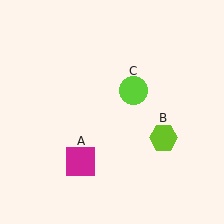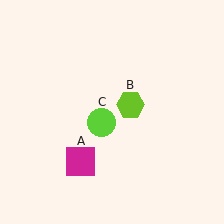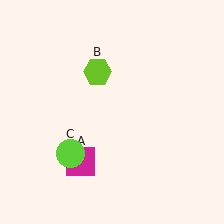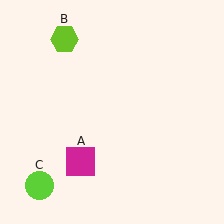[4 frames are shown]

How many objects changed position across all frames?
2 objects changed position: lime hexagon (object B), lime circle (object C).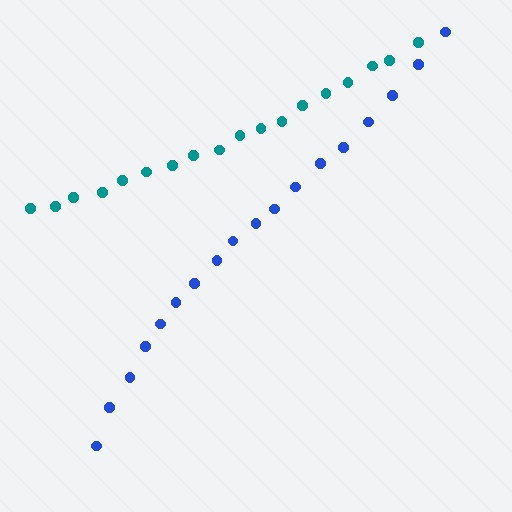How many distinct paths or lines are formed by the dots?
There are 2 distinct paths.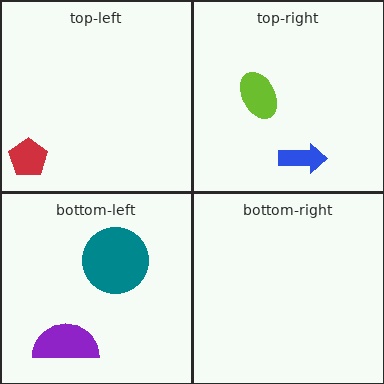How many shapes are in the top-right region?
2.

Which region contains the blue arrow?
The top-right region.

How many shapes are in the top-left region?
1.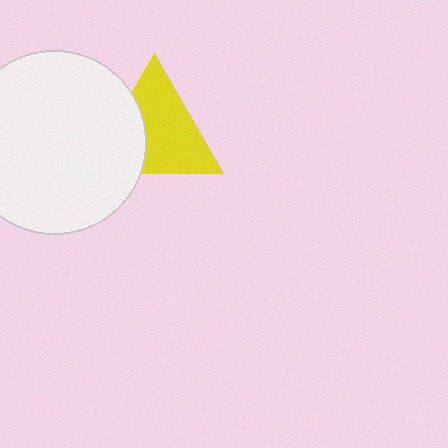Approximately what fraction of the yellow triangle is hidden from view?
Roughly 34% of the yellow triangle is hidden behind the white circle.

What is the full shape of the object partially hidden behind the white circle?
The partially hidden object is a yellow triangle.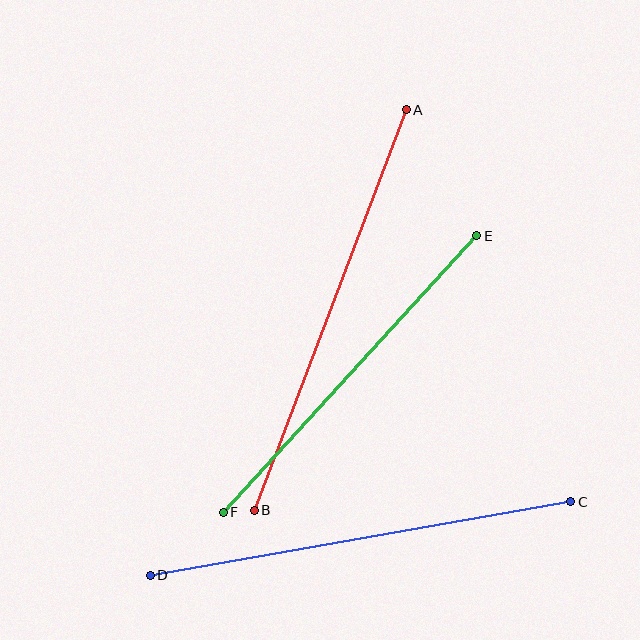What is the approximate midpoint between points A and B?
The midpoint is at approximately (330, 310) pixels.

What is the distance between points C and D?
The distance is approximately 427 pixels.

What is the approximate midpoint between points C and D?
The midpoint is at approximately (360, 538) pixels.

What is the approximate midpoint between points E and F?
The midpoint is at approximately (350, 374) pixels.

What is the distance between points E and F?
The distance is approximately 375 pixels.